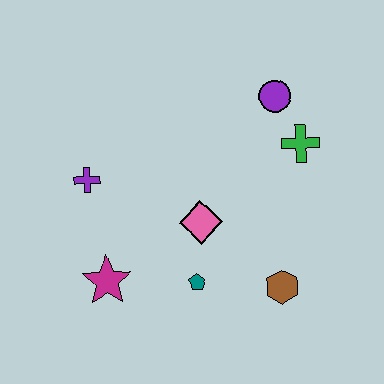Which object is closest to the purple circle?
The green cross is closest to the purple circle.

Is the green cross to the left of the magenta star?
No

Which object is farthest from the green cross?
The magenta star is farthest from the green cross.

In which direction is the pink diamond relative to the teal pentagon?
The pink diamond is above the teal pentagon.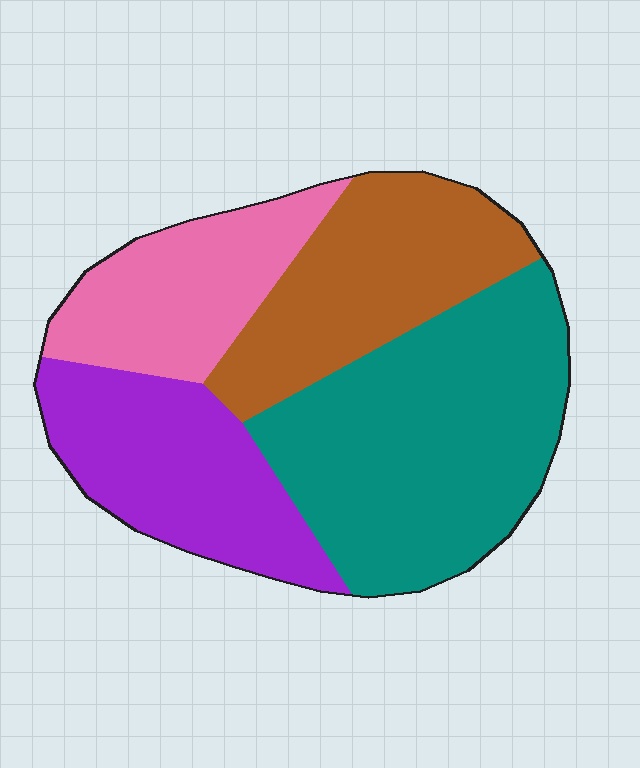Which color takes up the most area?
Teal, at roughly 40%.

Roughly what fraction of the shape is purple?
Purple takes up between a sixth and a third of the shape.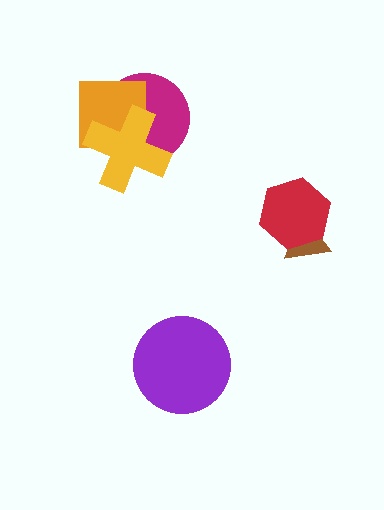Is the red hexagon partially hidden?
No, no other shape covers it.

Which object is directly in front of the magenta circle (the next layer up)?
The orange square is directly in front of the magenta circle.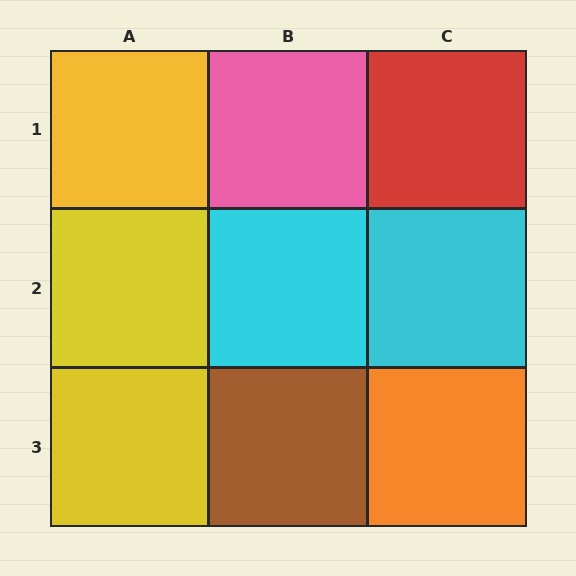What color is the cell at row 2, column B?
Cyan.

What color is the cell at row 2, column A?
Yellow.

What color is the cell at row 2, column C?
Cyan.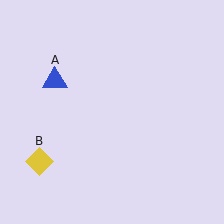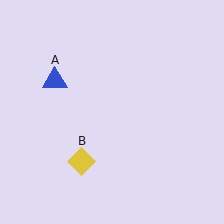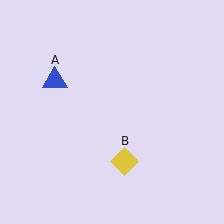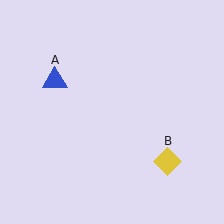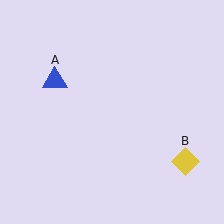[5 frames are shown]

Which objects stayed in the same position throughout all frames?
Blue triangle (object A) remained stationary.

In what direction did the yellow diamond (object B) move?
The yellow diamond (object B) moved right.